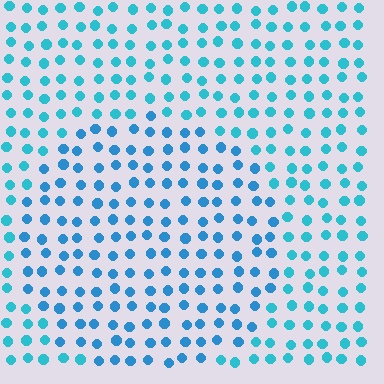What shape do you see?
I see a circle.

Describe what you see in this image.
The image is filled with small cyan elements in a uniform arrangement. A circle-shaped region is visible where the elements are tinted to a slightly different hue, forming a subtle color boundary.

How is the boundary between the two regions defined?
The boundary is defined purely by a slight shift in hue (about 18 degrees). Spacing, size, and orientation are identical on both sides.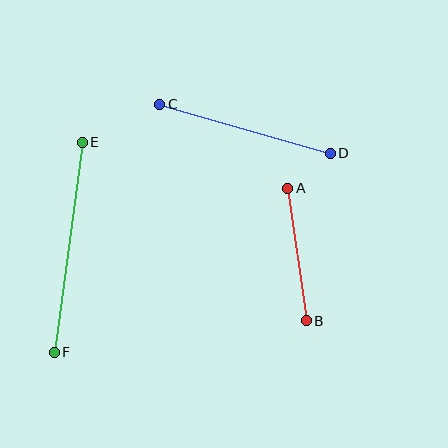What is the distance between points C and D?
The distance is approximately 178 pixels.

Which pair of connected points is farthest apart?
Points E and F are farthest apart.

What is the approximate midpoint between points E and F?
The midpoint is at approximately (68, 247) pixels.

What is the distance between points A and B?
The distance is approximately 134 pixels.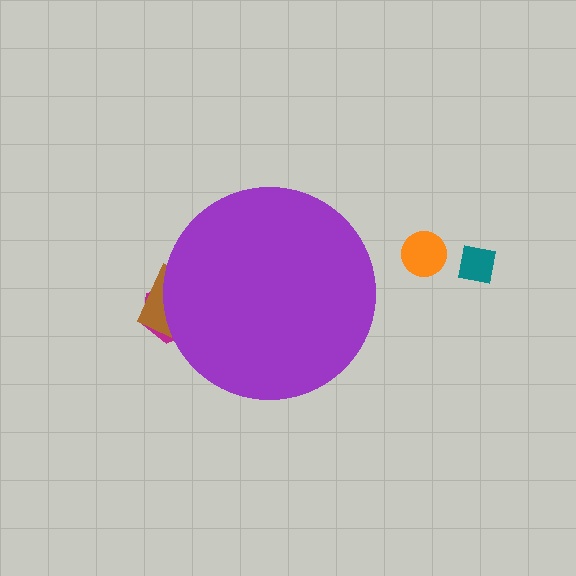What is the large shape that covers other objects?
A purple circle.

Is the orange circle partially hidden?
No, the orange circle is fully visible.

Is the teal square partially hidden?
No, the teal square is fully visible.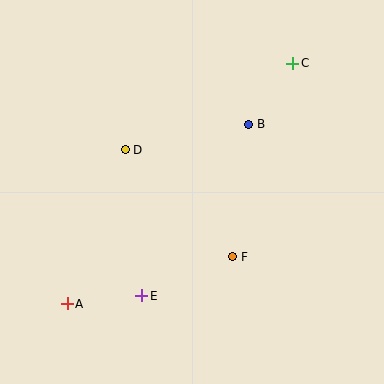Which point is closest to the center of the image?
Point F at (233, 257) is closest to the center.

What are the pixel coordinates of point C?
Point C is at (293, 63).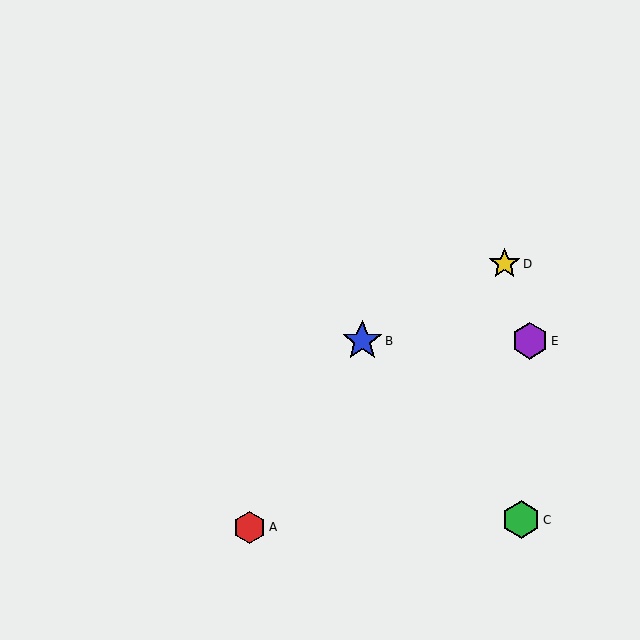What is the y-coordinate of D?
Object D is at y≈264.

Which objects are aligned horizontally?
Objects B, E are aligned horizontally.